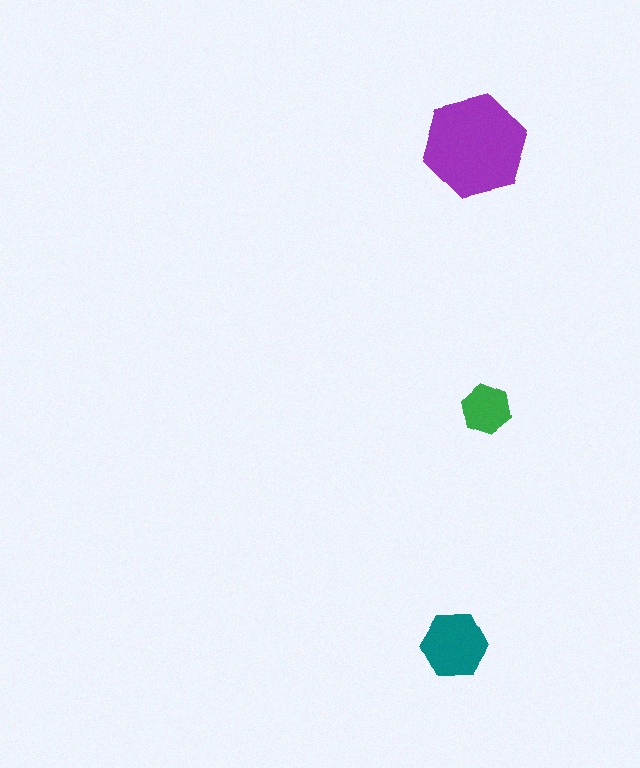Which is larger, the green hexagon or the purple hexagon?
The purple one.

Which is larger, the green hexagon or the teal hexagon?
The teal one.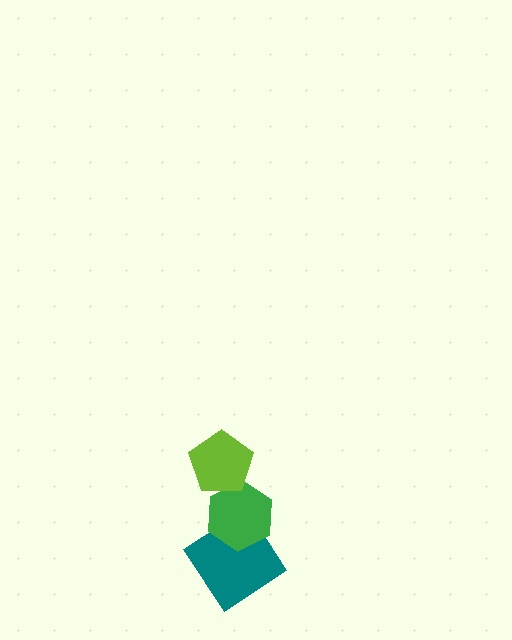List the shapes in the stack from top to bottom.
From top to bottom: the lime pentagon, the green hexagon, the teal diamond.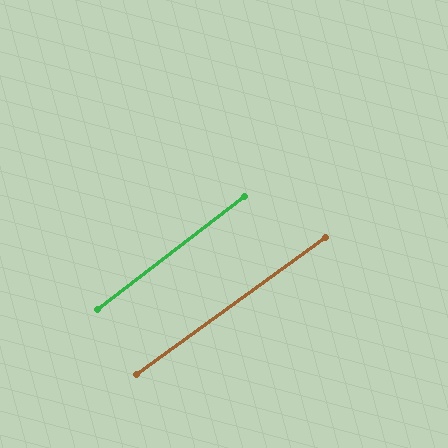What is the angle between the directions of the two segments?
Approximately 2 degrees.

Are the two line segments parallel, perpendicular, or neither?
Parallel — their directions differ by only 1.8°.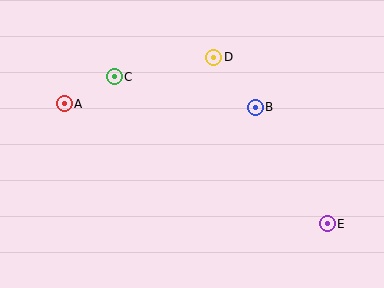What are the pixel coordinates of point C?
Point C is at (114, 77).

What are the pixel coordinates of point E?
Point E is at (327, 224).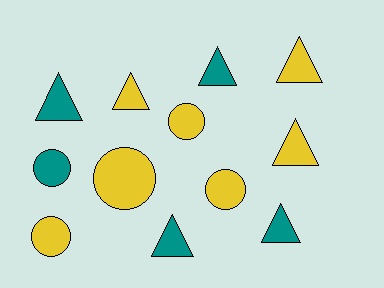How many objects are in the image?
There are 12 objects.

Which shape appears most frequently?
Triangle, with 7 objects.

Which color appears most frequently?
Yellow, with 7 objects.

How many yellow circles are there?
There are 4 yellow circles.